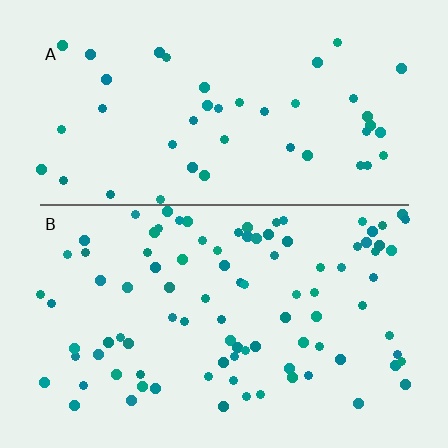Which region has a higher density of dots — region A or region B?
B (the bottom).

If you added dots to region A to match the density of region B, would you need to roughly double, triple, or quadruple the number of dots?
Approximately double.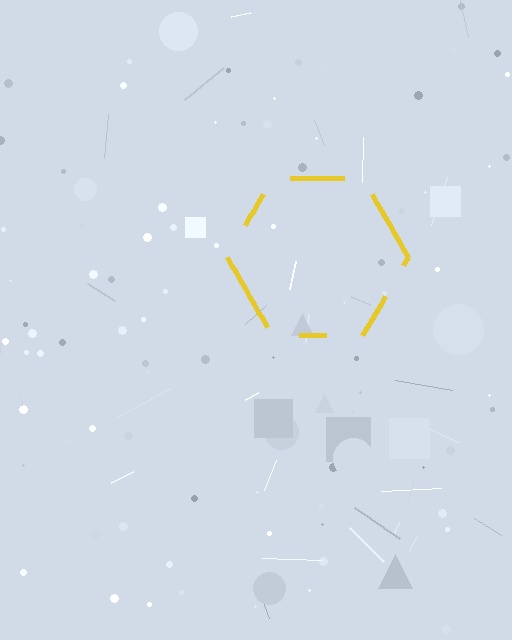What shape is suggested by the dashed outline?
The dashed outline suggests a hexagon.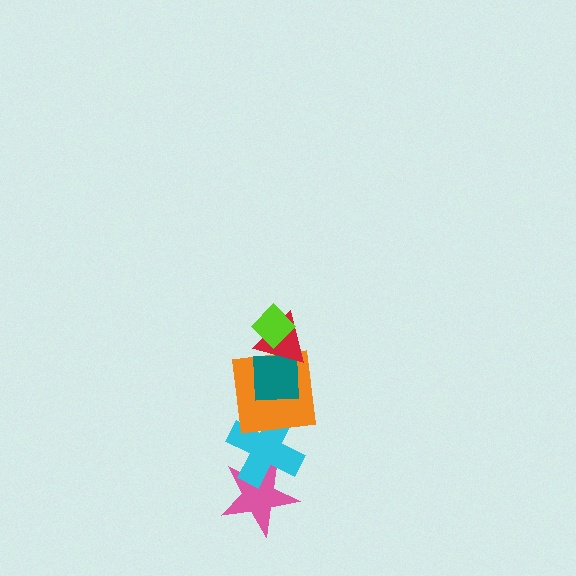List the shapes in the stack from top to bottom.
From top to bottom: the lime diamond, the red triangle, the teal square, the orange square, the cyan cross, the pink star.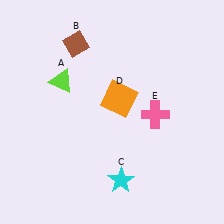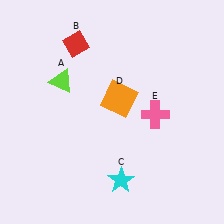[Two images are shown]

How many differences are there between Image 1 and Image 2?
There is 1 difference between the two images.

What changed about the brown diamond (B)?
In Image 1, B is brown. In Image 2, it changed to red.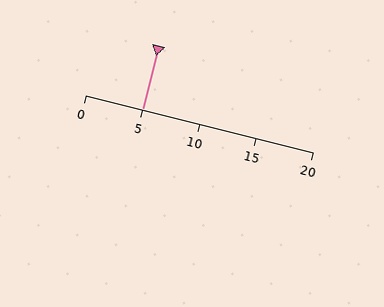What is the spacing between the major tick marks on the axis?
The major ticks are spaced 5 apart.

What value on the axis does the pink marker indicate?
The marker indicates approximately 5.